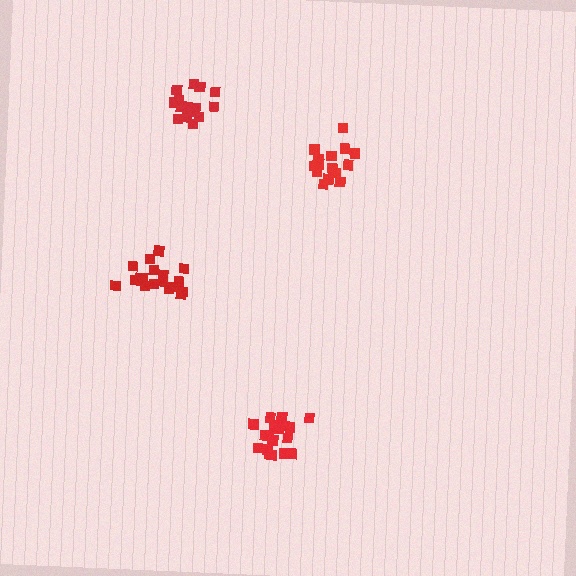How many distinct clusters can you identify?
There are 4 distinct clusters.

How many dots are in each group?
Group 1: 15 dots, Group 2: 18 dots, Group 3: 17 dots, Group 4: 19 dots (69 total).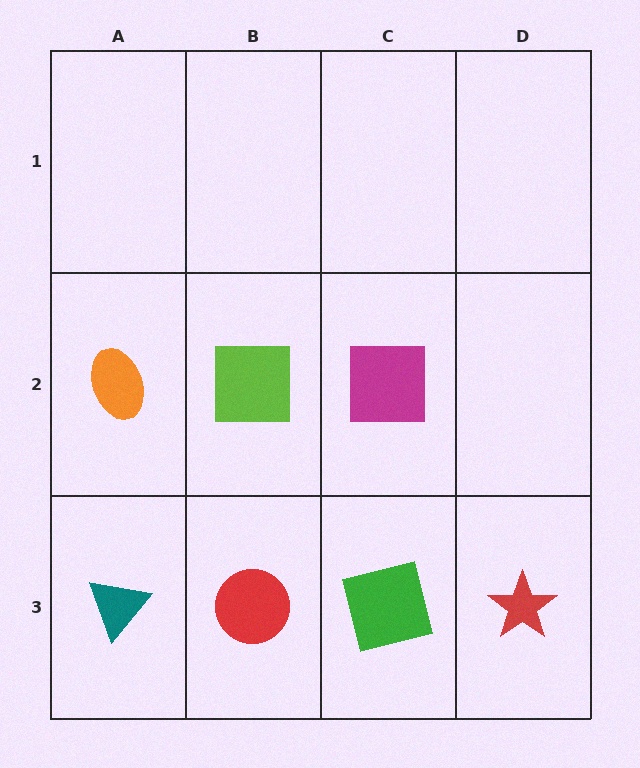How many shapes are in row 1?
0 shapes.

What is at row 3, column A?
A teal triangle.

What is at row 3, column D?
A red star.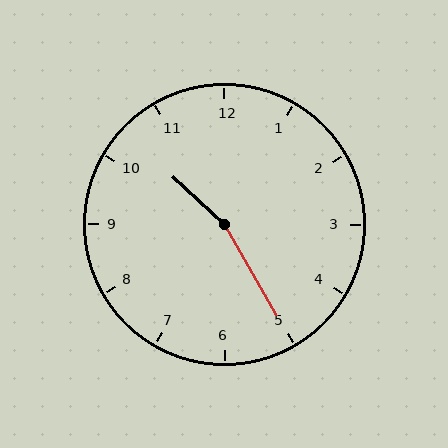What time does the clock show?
10:25.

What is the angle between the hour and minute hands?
Approximately 162 degrees.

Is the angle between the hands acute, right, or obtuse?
It is obtuse.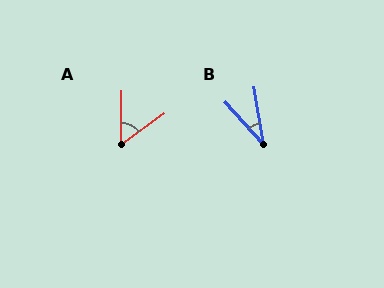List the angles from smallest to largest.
B (33°), A (54°).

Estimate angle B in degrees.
Approximately 33 degrees.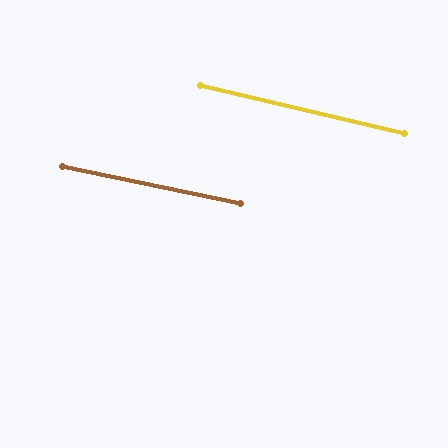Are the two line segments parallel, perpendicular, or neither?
Parallel — their directions differ by only 1.3°.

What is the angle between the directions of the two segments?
Approximately 1 degree.